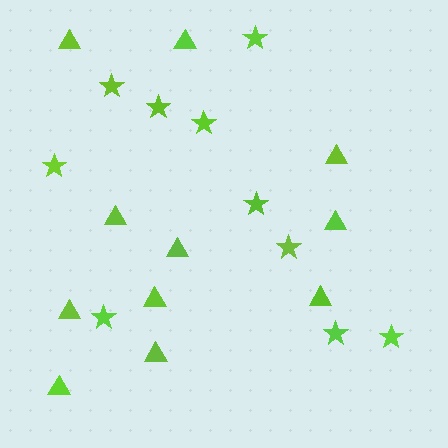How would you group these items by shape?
There are 2 groups: one group of triangles (11) and one group of stars (10).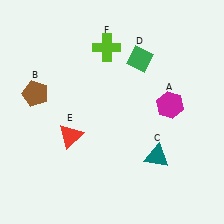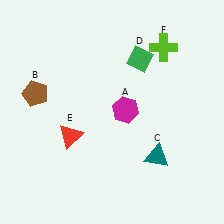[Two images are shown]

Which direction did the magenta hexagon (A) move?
The magenta hexagon (A) moved left.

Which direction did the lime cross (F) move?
The lime cross (F) moved right.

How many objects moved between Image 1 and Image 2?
2 objects moved between the two images.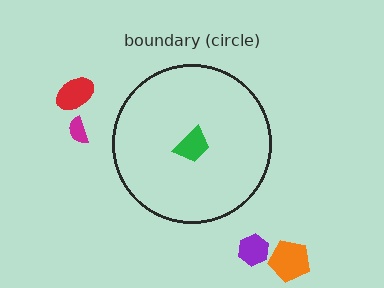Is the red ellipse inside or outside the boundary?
Outside.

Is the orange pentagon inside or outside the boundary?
Outside.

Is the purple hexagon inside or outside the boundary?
Outside.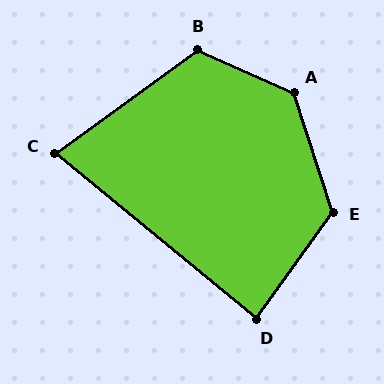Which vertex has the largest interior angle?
A, at approximately 132 degrees.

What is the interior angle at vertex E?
Approximately 126 degrees (obtuse).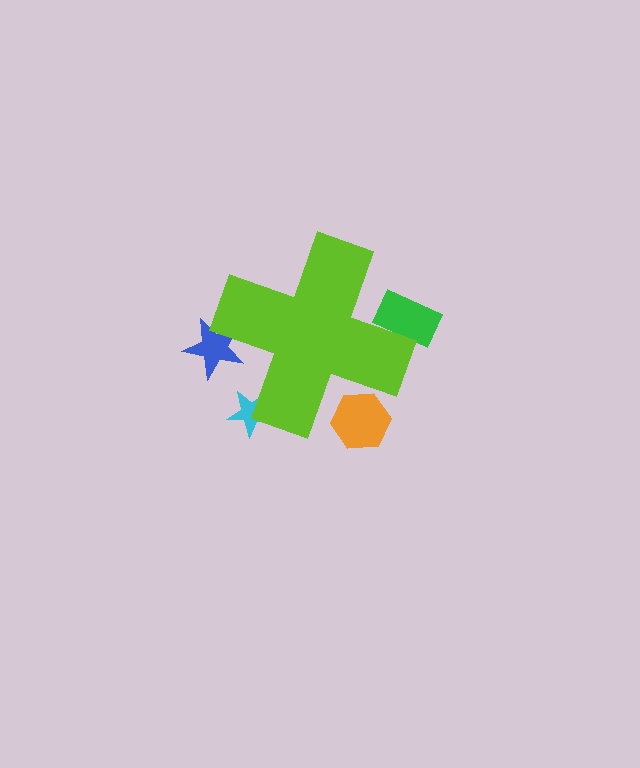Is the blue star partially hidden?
Yes, the blue star is partially hidden behind the lime cross.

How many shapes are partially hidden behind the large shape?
4 shapes are partially hidden.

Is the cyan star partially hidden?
Yes, the cyan star is partially hidden behind the lime cross.